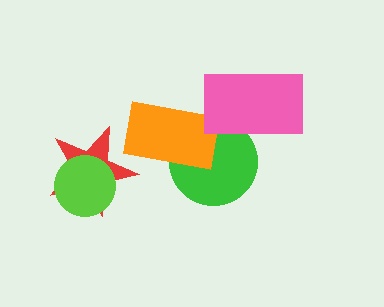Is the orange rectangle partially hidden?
No, no other shape covers it.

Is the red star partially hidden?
Yes, it is partially covered by another shape.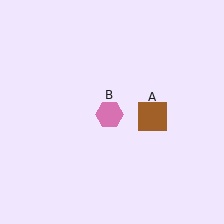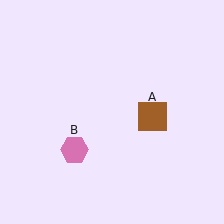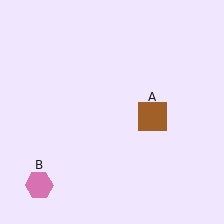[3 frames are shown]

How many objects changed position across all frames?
1 object changed position: pink hexagon (object B).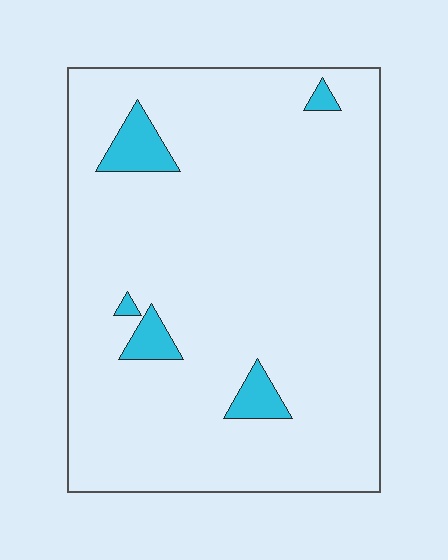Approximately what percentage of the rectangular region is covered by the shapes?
Approximately 5%.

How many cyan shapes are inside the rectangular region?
5.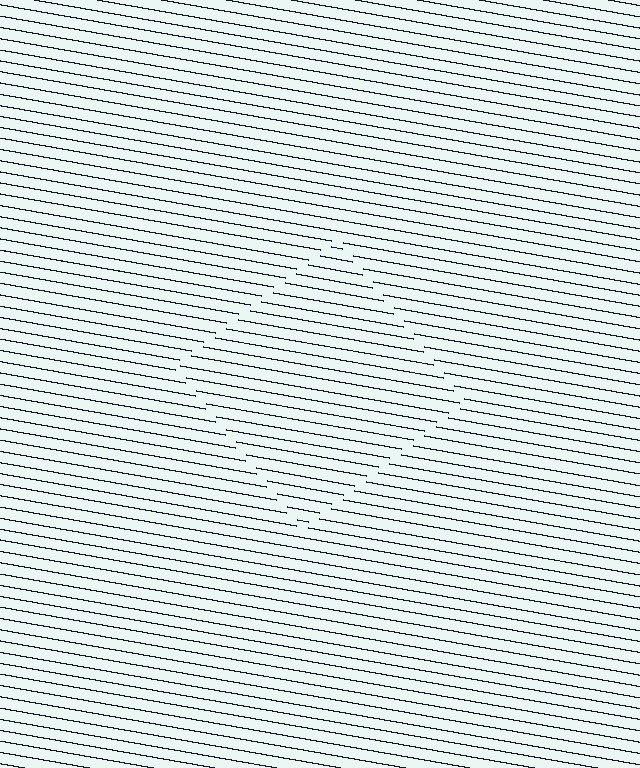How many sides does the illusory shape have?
4 sides — the line-ends trace a square.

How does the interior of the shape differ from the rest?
The interior of the shape contains the same grating, shifted by half a period — the contour is defined by the phase discontinuity where line-ends from the inner and outer gratings abut.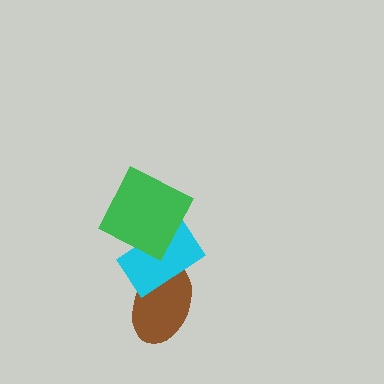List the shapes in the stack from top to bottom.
From top to bottom: the green square, the cyan rectangle, the brown ellipse.